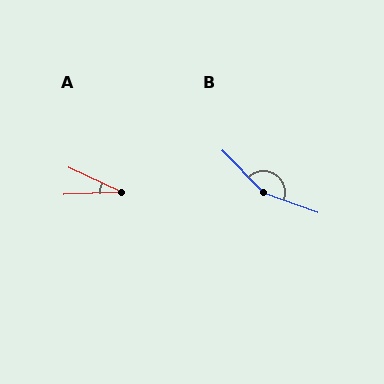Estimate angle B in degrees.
Approximately 155 degrees.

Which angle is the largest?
B, at approximately 155 degrees.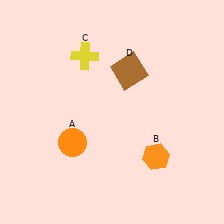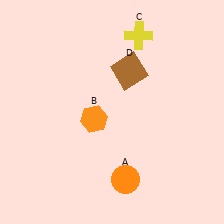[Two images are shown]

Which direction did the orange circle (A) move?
The orange circle (A) moved right.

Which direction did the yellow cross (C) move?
The yellow cross (C) moved right.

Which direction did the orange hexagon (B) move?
The orange hexagon (B) moved left.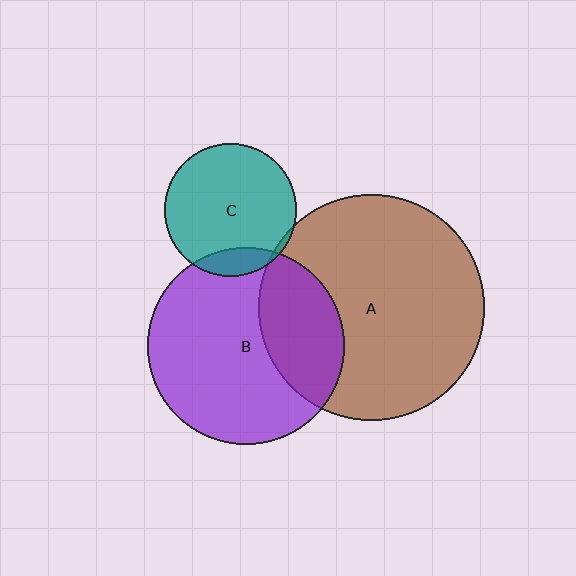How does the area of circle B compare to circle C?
Approximately 2.2 times.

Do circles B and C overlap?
Yes.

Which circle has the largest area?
Circle A (brown).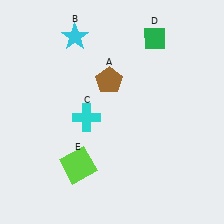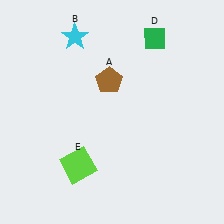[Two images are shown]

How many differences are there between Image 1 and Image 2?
There is 1 difference between the two images.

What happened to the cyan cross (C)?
The cyan cross (C) was removed in Image 2. It was in the bottom-left area of Image 1.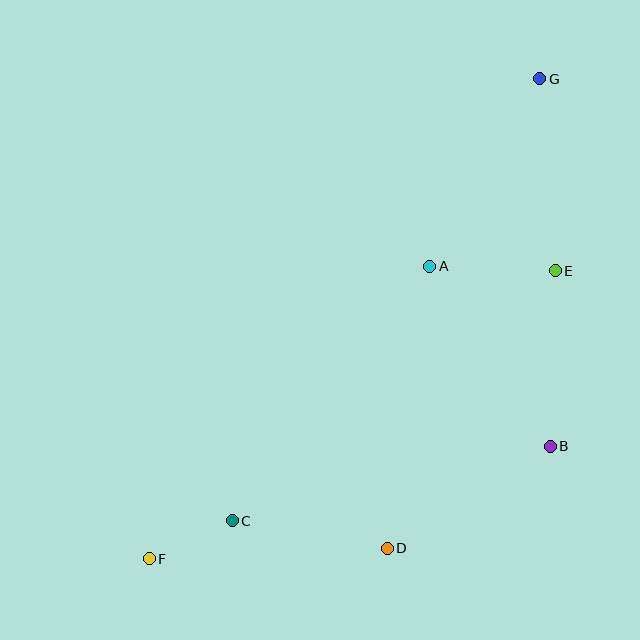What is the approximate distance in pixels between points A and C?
The distance between A and C is approximately 322 pixels.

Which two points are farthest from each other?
Points F and G are farthest from each other.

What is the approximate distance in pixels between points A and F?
The distance between A and F is approximately 405 pixels.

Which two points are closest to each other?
Points C and F are closest to each other.